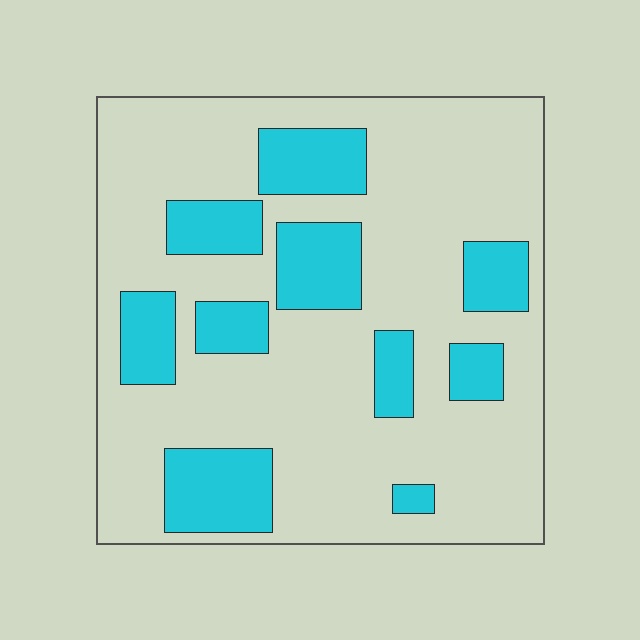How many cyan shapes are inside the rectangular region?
10.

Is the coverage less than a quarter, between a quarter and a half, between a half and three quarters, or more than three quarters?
Between a quarter and a half.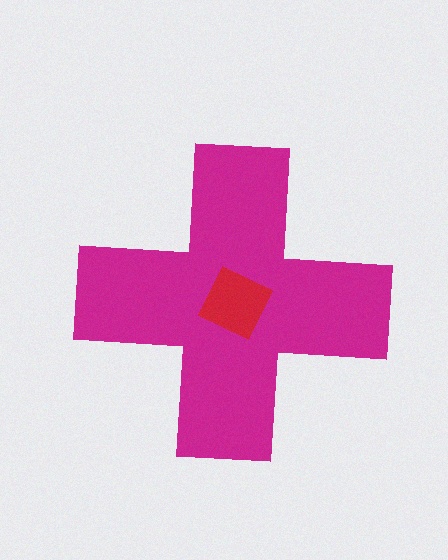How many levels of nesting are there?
2.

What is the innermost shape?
The red diamond.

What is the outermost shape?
The magenta cross.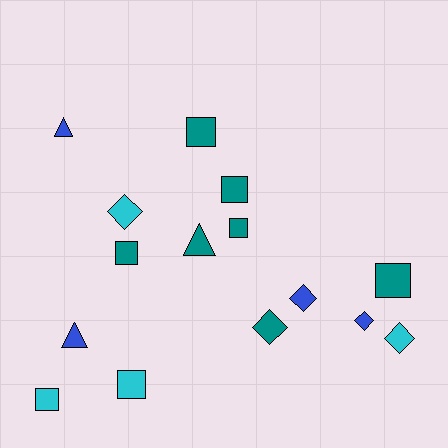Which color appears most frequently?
Teal, with 7 objects.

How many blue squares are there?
There are no blue squares.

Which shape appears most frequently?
Square, with 7 objects.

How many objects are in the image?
There are 15 objects.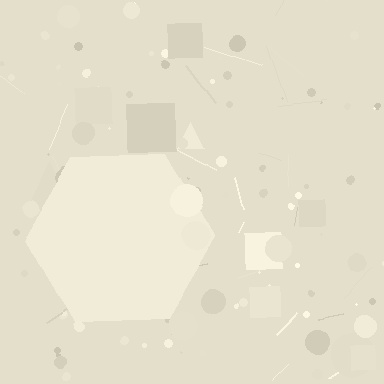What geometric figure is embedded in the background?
A hexagon is embedded in the background.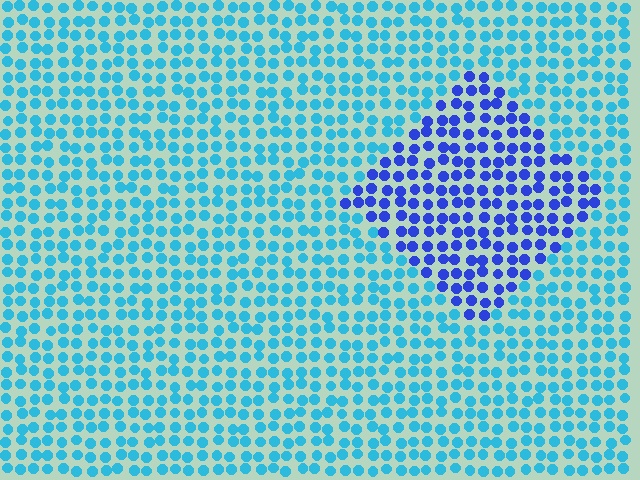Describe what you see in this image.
The image is filled with small cyan elements in a uniform arrangement. A diamond-shaped region is visible where the elements are tinted to a slightly different hue, forming a subtle color boundary.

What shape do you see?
I see a diamond.